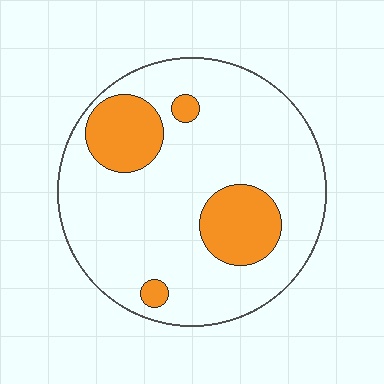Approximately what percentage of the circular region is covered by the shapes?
Approximately 20%.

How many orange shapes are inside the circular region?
4.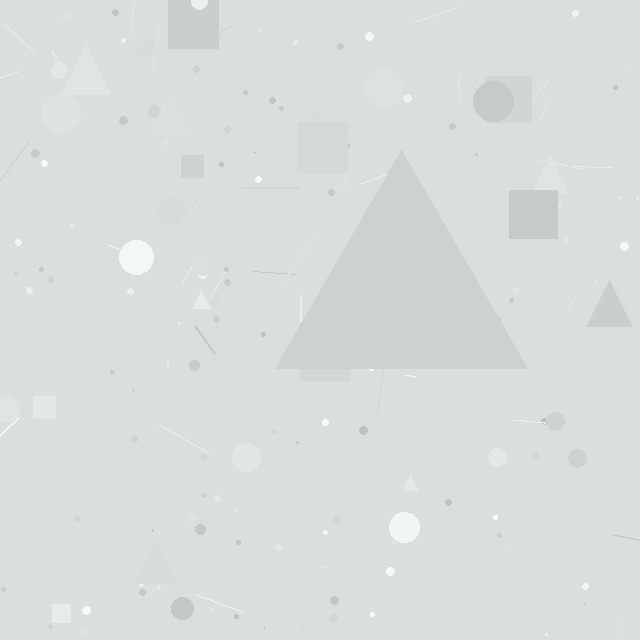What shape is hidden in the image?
A triangle is hidden in the image.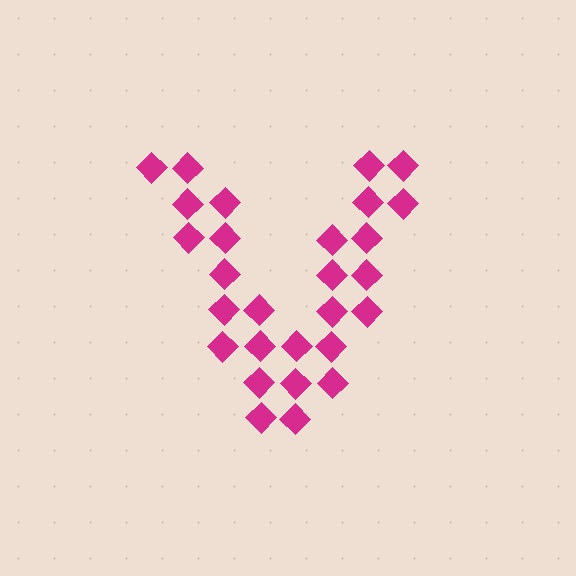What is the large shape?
The large shape is the letter V.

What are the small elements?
The small elements are diamonds.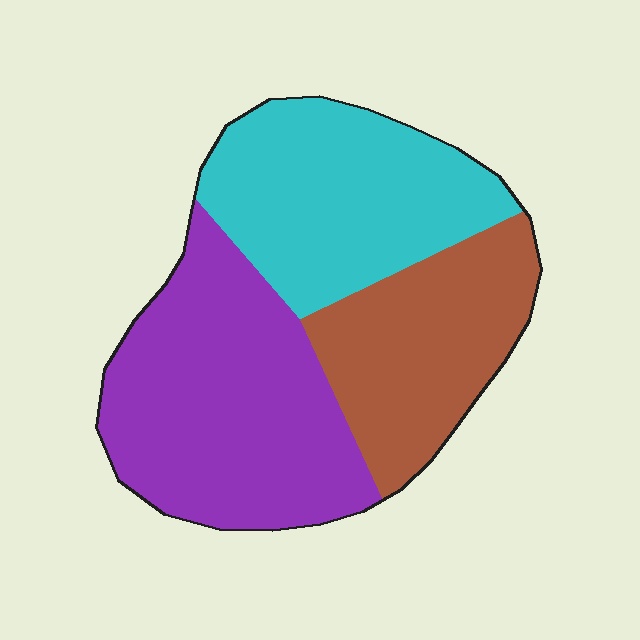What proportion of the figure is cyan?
Cyan covers around 30% of the figure.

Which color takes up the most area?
Purple, at roughly 40%.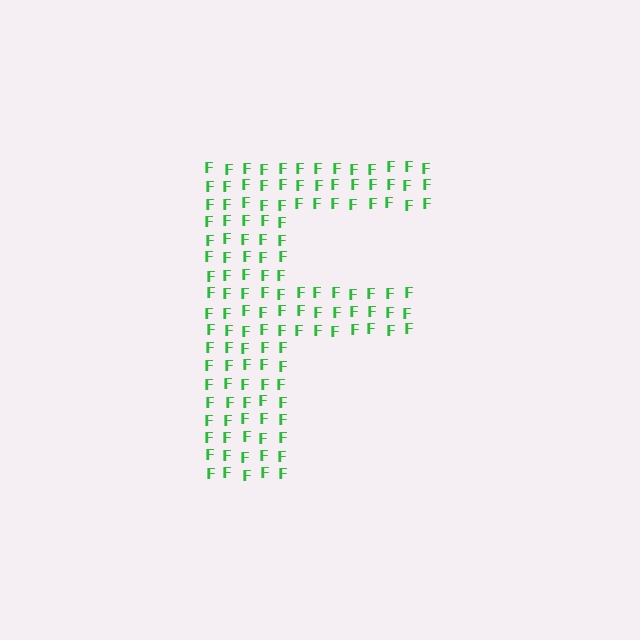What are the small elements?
The small elements are letter F's.